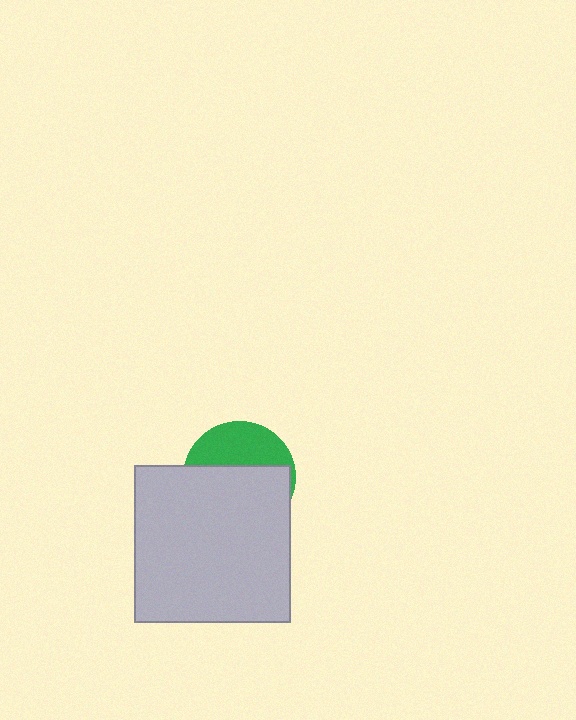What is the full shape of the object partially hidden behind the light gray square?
The partially hidden object is a green circle.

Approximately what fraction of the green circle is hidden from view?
Roughly 62% of the green circle is hidden behind the light gray square.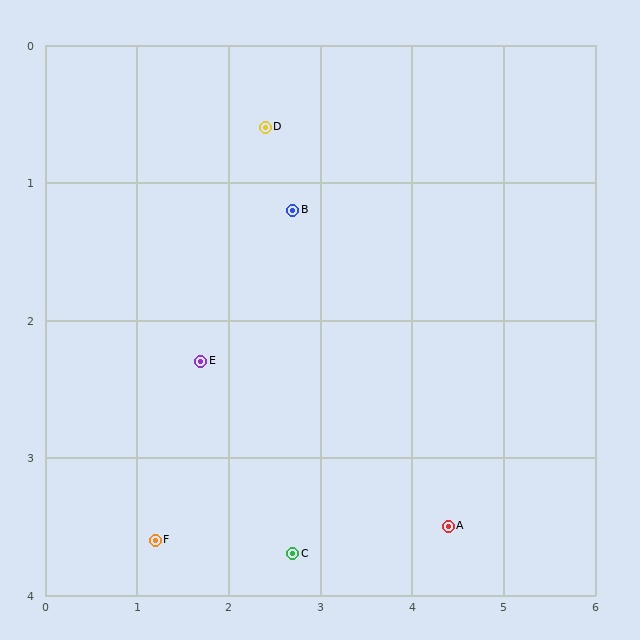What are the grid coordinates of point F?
Point F is at approximately (1.2, 3.6).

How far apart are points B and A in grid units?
Points B and A are about 2.9 grid units apart.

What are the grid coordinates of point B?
Point B is at approximately (2.7, 1.2).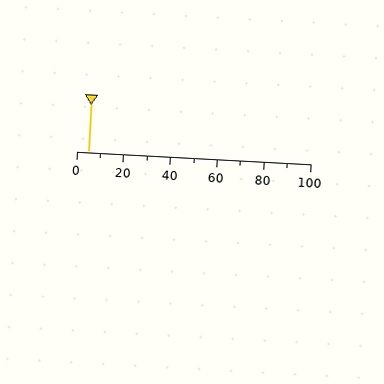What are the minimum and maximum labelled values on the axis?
The axis runs from 0 to 100.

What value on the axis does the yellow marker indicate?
The marker indicates approximately 5.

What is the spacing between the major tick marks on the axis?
The major ticks are spaced 20 apart.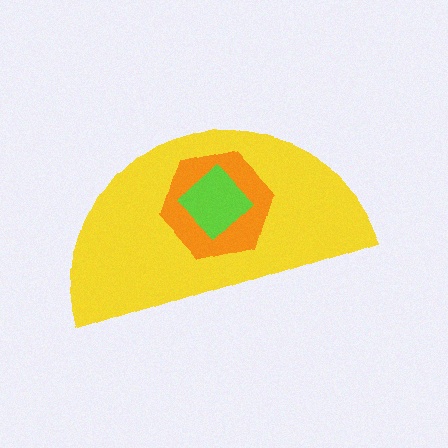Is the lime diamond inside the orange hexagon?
Yes.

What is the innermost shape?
The lime diamond.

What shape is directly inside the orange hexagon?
The lime diamond.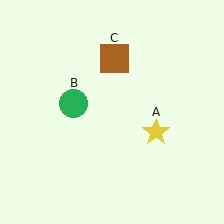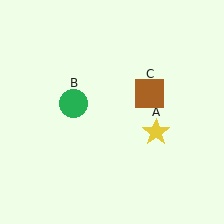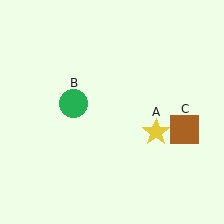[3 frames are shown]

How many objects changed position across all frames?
1 object changed position: brown square (object C).